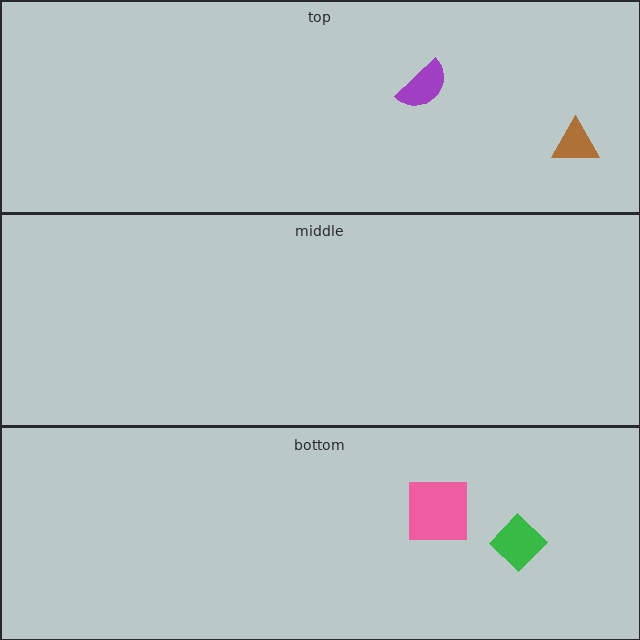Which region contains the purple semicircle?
The top region.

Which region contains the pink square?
The bottom region.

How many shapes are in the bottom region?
2.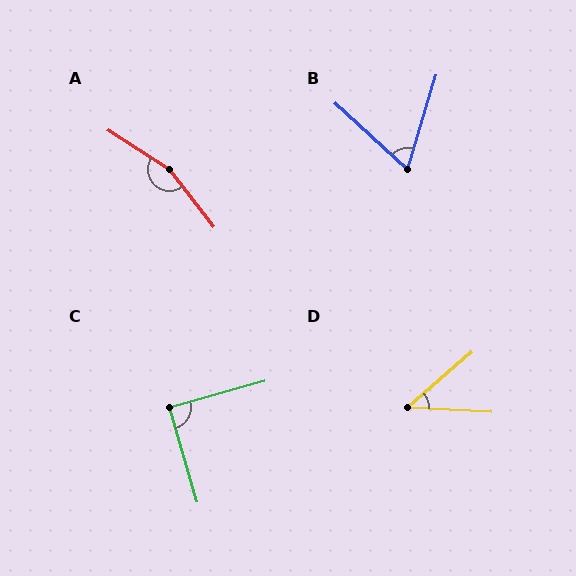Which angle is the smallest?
D, at approximately 44 degrees.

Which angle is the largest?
A, at approximately 160 degrees.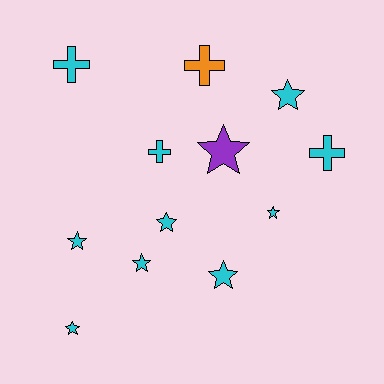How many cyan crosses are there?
There are 3 cyan crosses.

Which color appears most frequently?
Cyan, with 10 objects.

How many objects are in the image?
There are 12 objects.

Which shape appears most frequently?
Star, with 8 objects.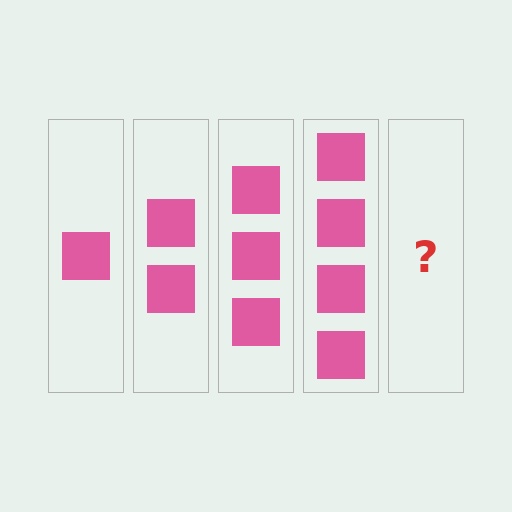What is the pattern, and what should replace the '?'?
The pattern is that each step adds one more square. The '?' should be 5 squares.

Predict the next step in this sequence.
The next step is 5 squares.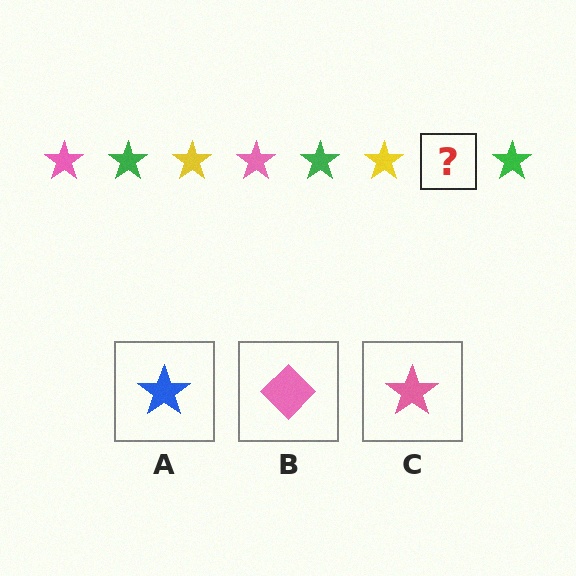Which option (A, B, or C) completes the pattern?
C.